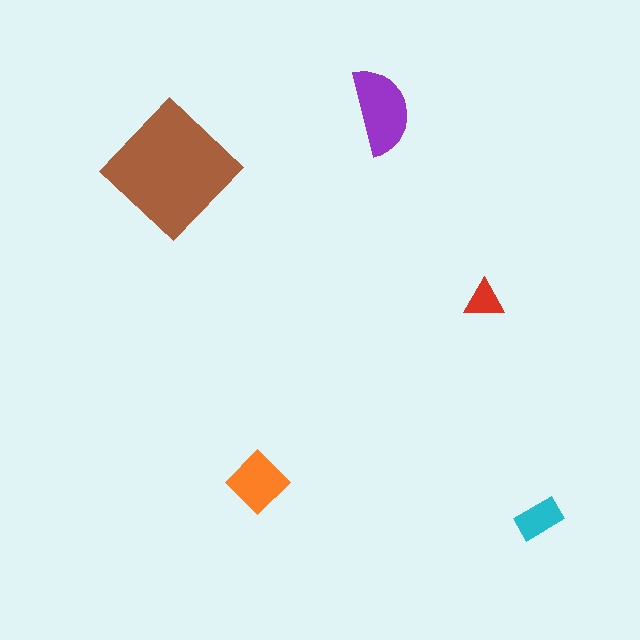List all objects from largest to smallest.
The brown diamond, the purple semicircle, the orange diamond, the cyan rectangle, the red triangle.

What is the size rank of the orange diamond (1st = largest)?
3rd.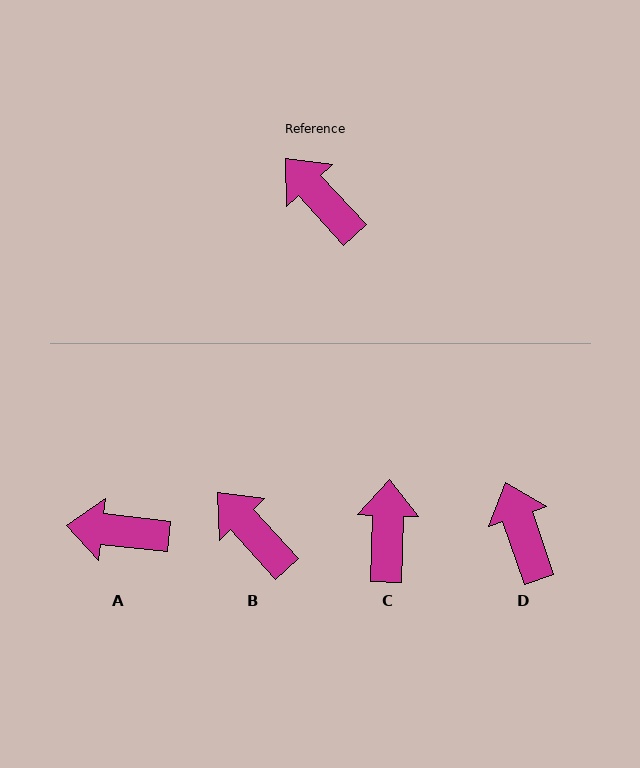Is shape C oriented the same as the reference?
No, it is off by about 44 degrees.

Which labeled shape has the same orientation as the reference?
B.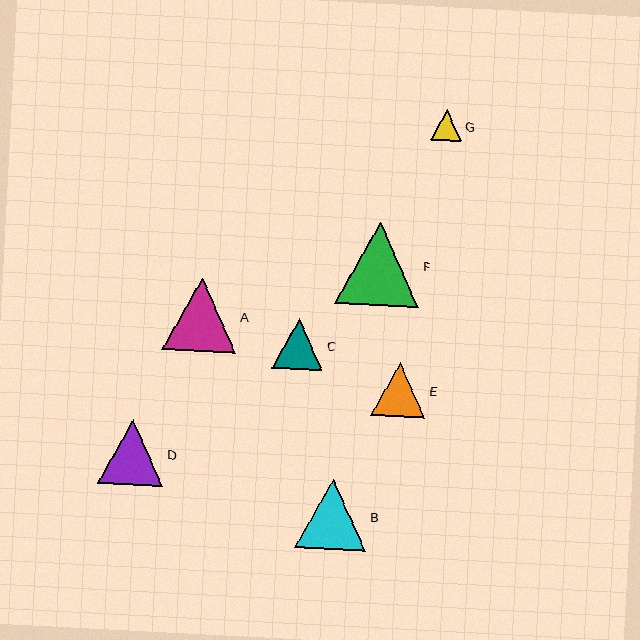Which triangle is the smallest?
Triangle G is the smallest with a size of approximately 31 pixels.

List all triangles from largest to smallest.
From largest to smallest: F, A, B, D, E, C, G.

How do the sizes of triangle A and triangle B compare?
Triangle A and triangle B are approximately the same size.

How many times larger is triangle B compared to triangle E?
Triangle B is approximately 1.3 times the size of triangle E.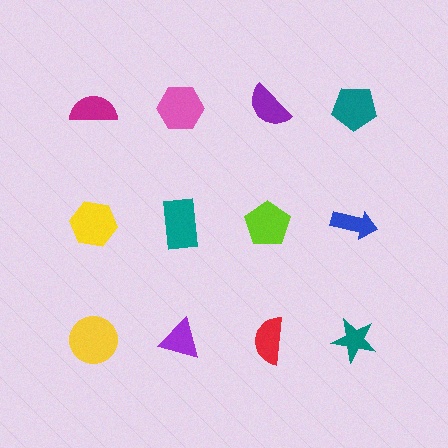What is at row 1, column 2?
A pink hexagon.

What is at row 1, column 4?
A teal pentagon.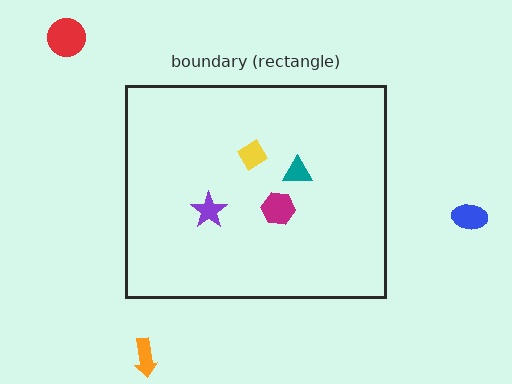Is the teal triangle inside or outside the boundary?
Inside.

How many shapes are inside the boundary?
4 inside, 3 outside.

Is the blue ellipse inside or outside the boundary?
Outside.